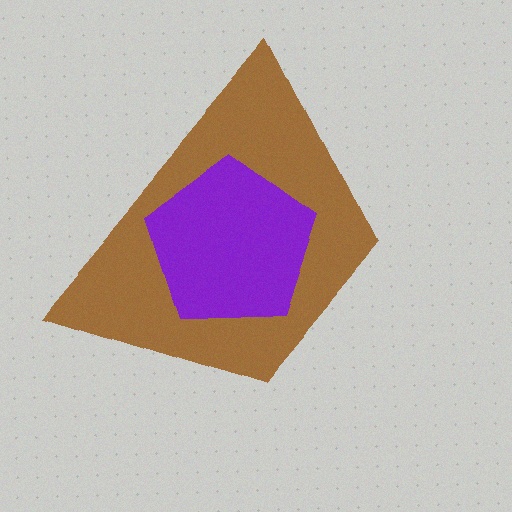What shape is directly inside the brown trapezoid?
The purple pentagon.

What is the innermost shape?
The purple pentagon.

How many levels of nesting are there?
2.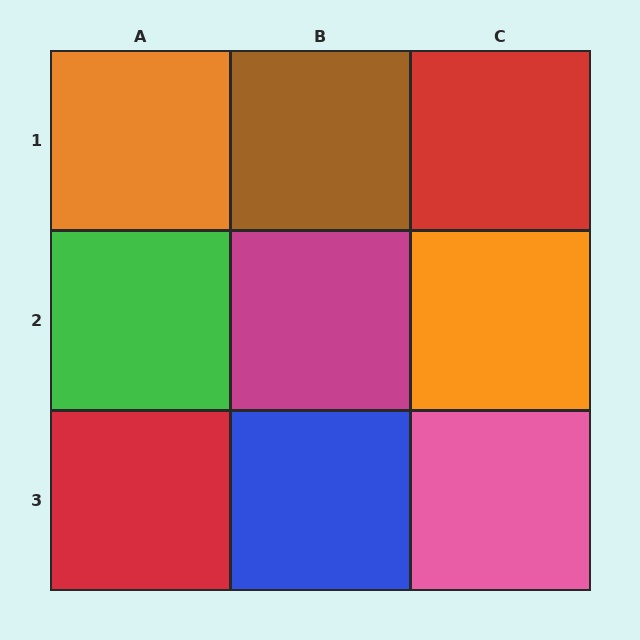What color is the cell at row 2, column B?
Magenta.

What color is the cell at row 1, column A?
Orange.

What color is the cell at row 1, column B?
Brown.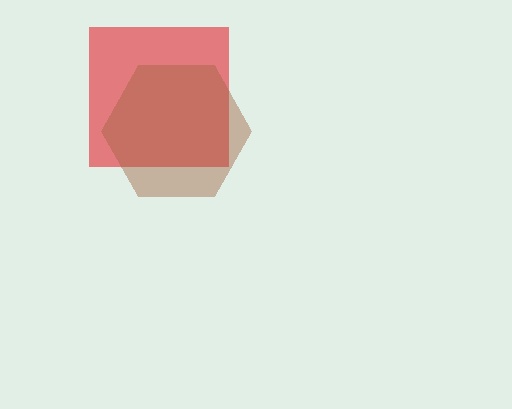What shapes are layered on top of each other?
The layered shapes are: a red square, a brown hexagon.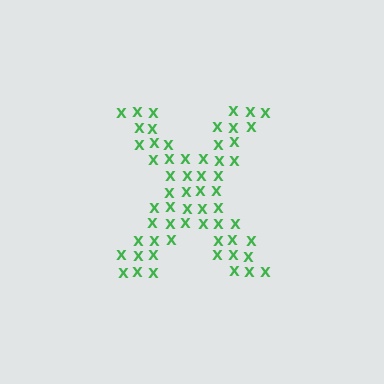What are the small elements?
The small elements are letter X's.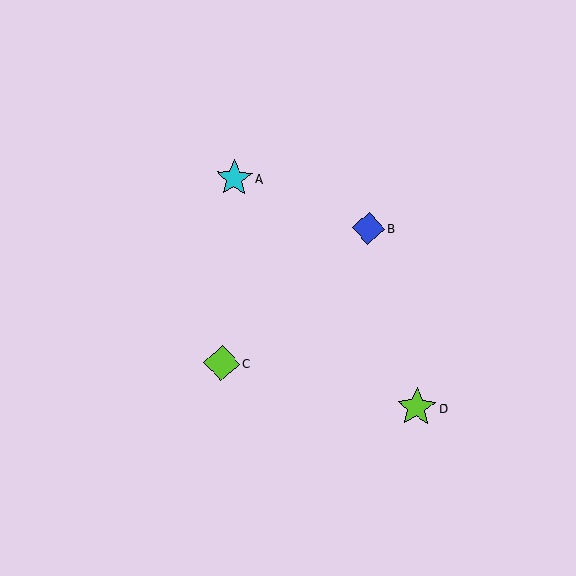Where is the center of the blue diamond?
The center of the blue diamond is at (368, 228).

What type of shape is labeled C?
Shape C is a lime diamond.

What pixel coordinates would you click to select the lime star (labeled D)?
Click at (416, 407) to select the lime star D.